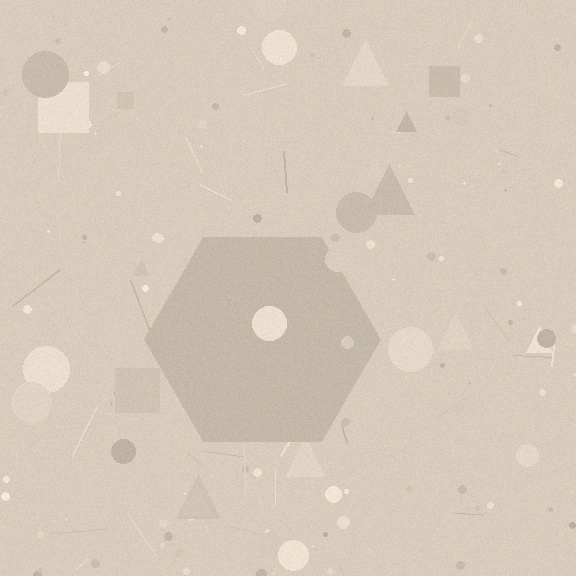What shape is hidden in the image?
A hexagon is hidden in the image.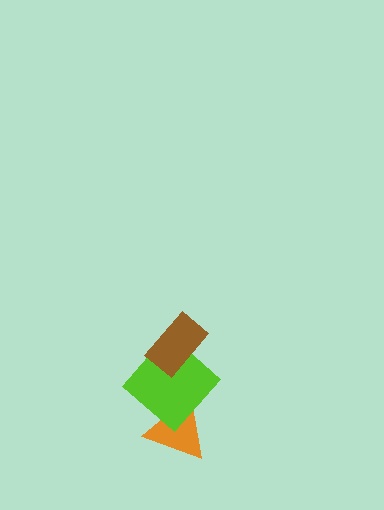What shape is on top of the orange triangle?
The lime diamond is on top of the orange triangle.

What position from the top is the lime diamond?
The lime diamond is 2nd from the top.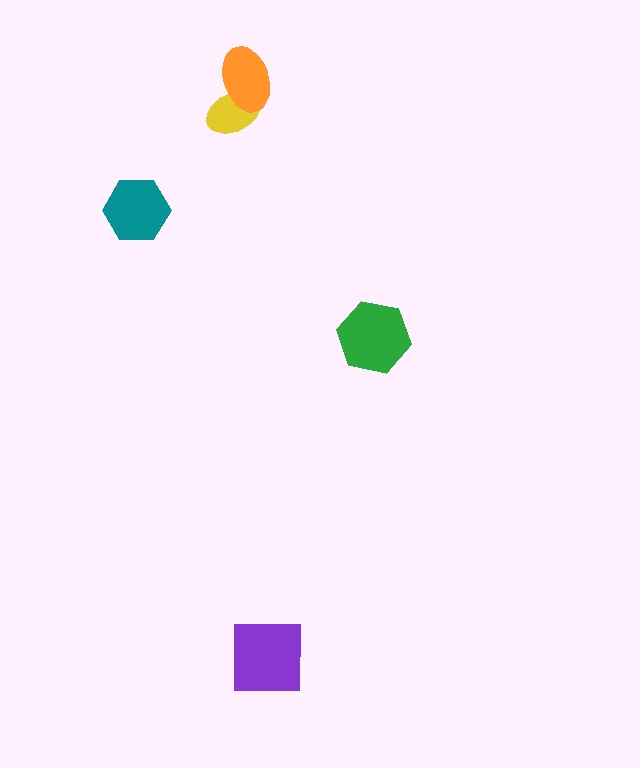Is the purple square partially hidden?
No, no other shape covers it.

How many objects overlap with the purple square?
0 objects overlap with the purple square.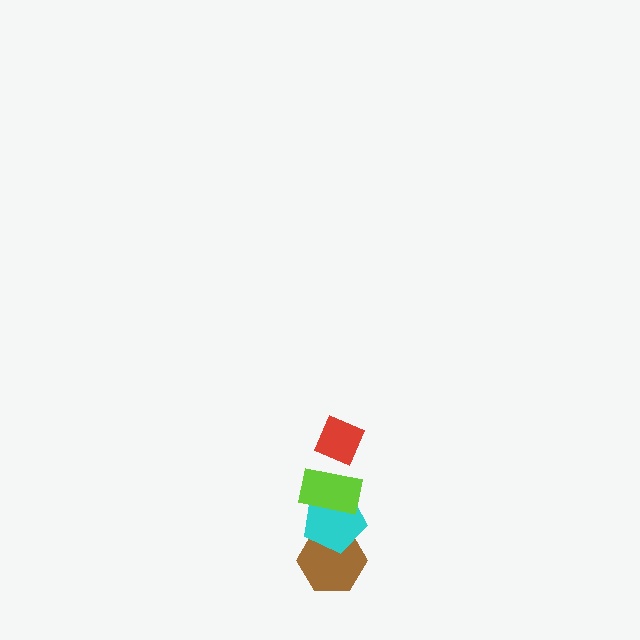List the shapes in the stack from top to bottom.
From top to bottom: the red diamond, the lime rectangle, the cyan pentagon, the brown hexagon.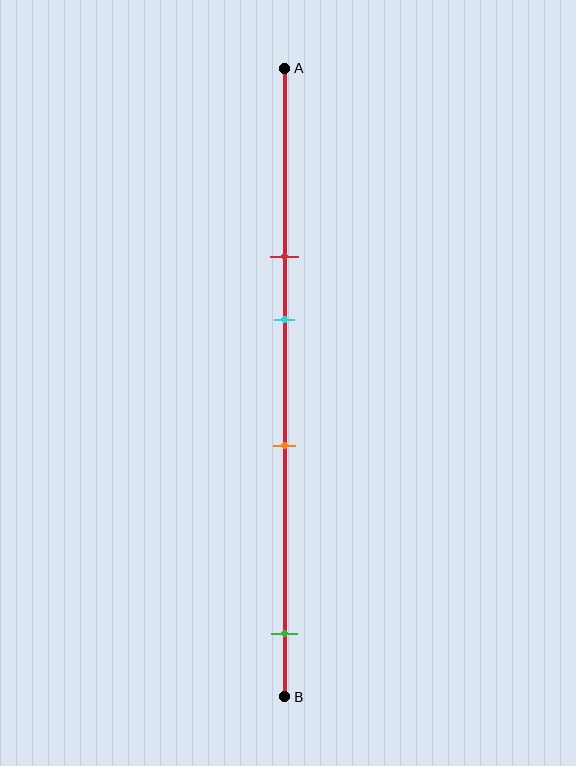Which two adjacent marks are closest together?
The red and cyan marks are the closest adjacent pair.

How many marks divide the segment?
There are 4 marks dividing the segment.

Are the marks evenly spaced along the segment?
No, the marks are not evenly spaced.